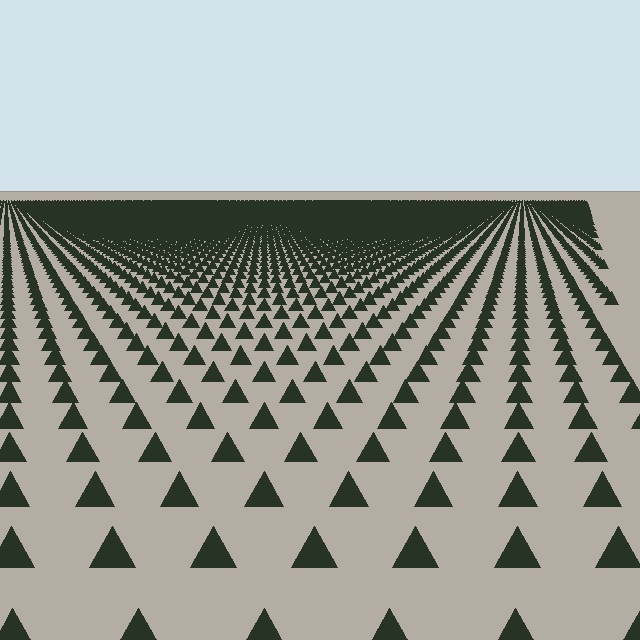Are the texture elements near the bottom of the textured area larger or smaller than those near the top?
Larger. Near the bottom, elements are closer to the viewer and appear at a bigger on-screen size.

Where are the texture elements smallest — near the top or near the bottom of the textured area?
Near the top.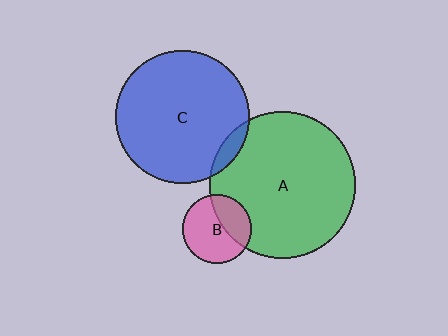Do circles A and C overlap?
Yes.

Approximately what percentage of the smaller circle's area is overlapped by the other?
Approximately 5%.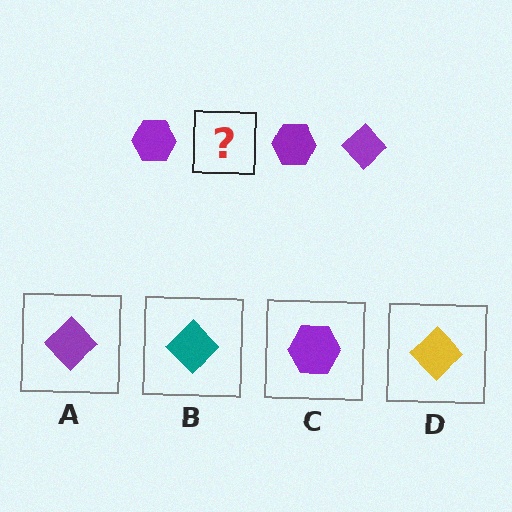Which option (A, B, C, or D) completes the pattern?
A.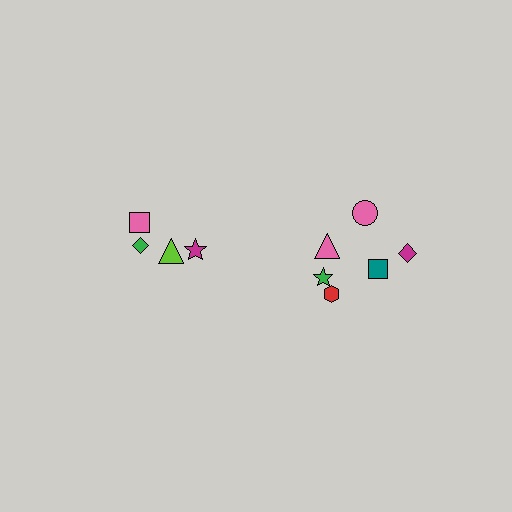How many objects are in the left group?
There are 4 objects.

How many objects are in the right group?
There are 6 objects.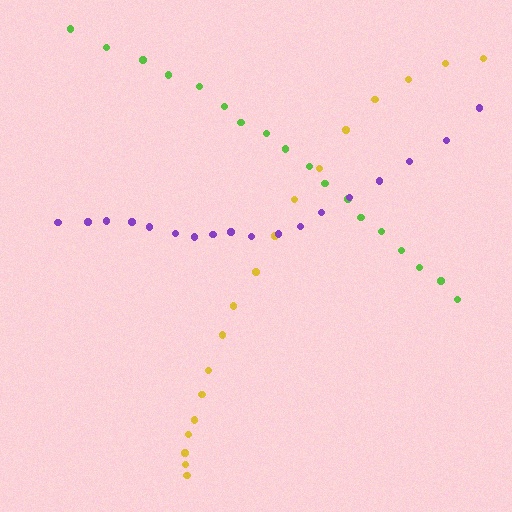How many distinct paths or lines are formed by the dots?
There are 3 distinct paths.